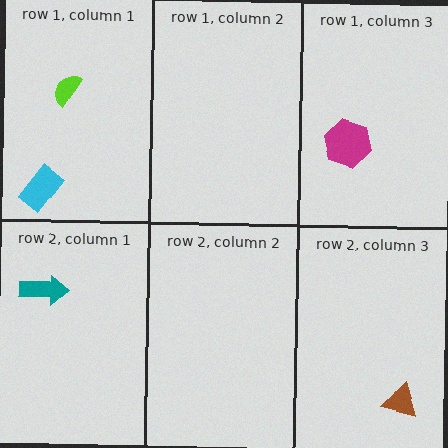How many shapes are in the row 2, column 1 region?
1.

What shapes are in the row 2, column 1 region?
The teal arrow.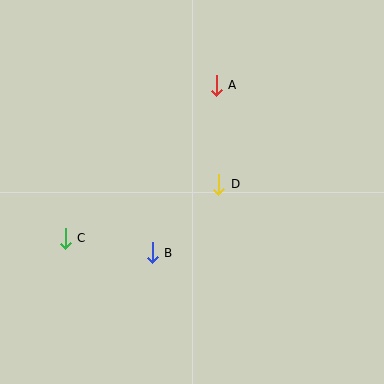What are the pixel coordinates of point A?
Point A is at (216, 85).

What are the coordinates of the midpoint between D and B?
The midpoint between D and B is at (186, 219).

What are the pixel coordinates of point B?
Point B is at (152, 253).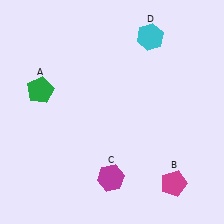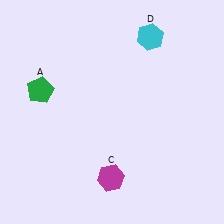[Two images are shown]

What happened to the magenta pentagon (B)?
The magenta pentagon (B) was removed in Image 2. It was in the bottom-right area of Image 1.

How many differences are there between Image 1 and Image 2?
There is 1 difference between the two images.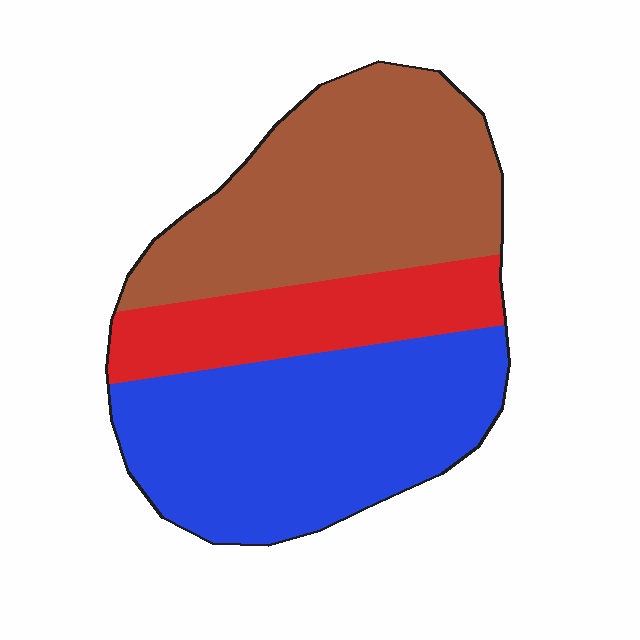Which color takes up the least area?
Red, at roughly 20%.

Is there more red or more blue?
Blue.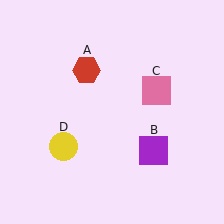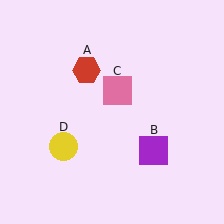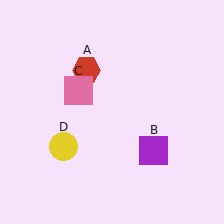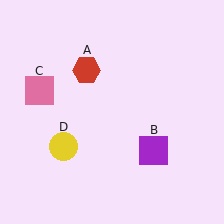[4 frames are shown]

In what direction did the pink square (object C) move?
The pink square (object C) moved left.